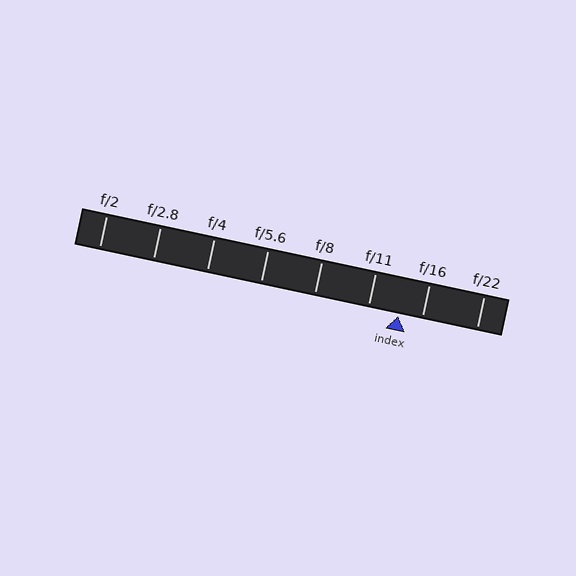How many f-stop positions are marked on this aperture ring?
There are 8 f-stop positions marked.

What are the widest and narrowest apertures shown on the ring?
The widest aperture shown is f/2 and the narrowest is f/22.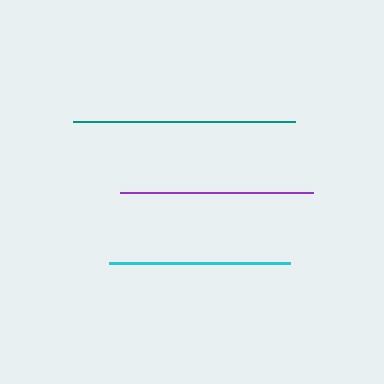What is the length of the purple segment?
The purple segment is approximately 193 pixels long.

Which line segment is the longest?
The teal line is the longest at approximately 223 pixels.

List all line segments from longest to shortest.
From longest to shortest: teal, purple, cyan.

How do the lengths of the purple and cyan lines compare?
The purple and cyan lines are approximately the same length.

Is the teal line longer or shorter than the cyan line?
The teal line is longer than the cyan line.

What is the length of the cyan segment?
The cyan segment is approximately 180 pixels long.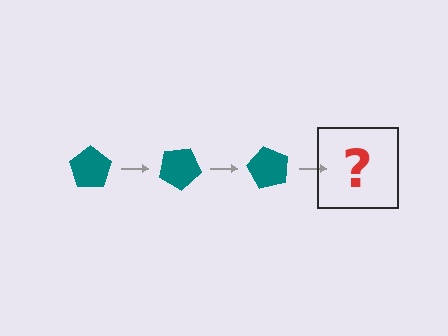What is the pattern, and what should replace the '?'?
The pattern is that the pentagon rotates 30 degrees each step. The '?' should be a teal pentagon rotated 90 degrees.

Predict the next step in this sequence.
The next step is a teal pentagon rotated 90 degrees.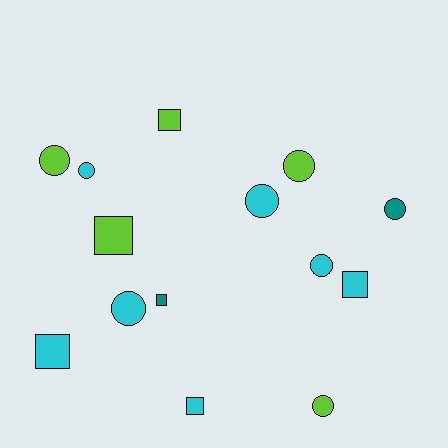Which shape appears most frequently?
Circle, with 8 objects.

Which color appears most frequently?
Cyan, with 7 objects.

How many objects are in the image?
There are 14 objects.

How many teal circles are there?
There is 1 teal circle.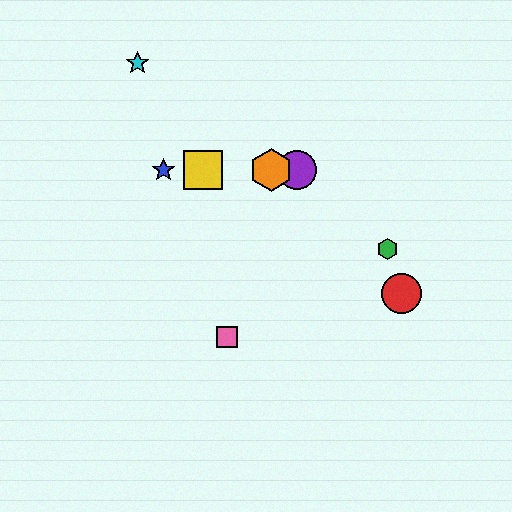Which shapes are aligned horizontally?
The blue star, the yellow square, the purple circle, the orange hexagon are aligned horizontally.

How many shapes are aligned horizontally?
4 shapes (the blue star, the yellow square, the purple circle, the orange hexagon) are aligned horizontally.